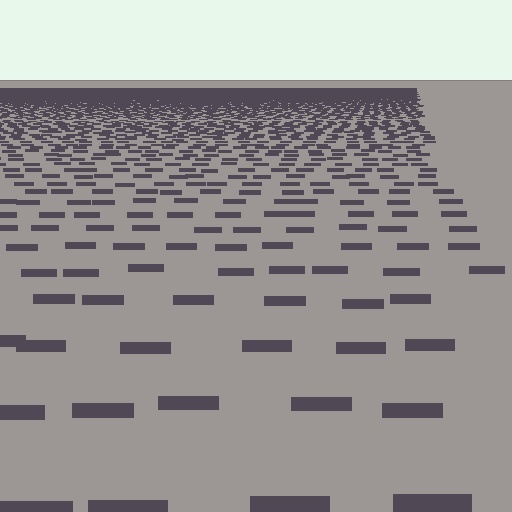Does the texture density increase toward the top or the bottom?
Density increases toward the top.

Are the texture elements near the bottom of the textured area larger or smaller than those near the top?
Larger. Near the bottom, elements are closer to the viewer and appear at a bigger on-screen size.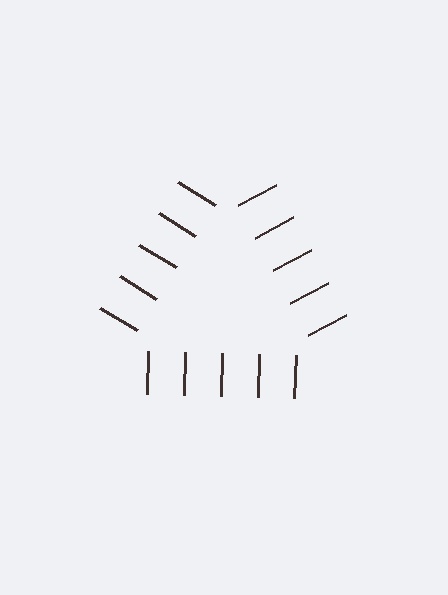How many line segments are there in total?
15 — 5 along each of the 3 edges.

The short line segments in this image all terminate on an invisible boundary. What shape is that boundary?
An illusory triangle — the line segments terminate on its edges but no continuous stroke is drawn.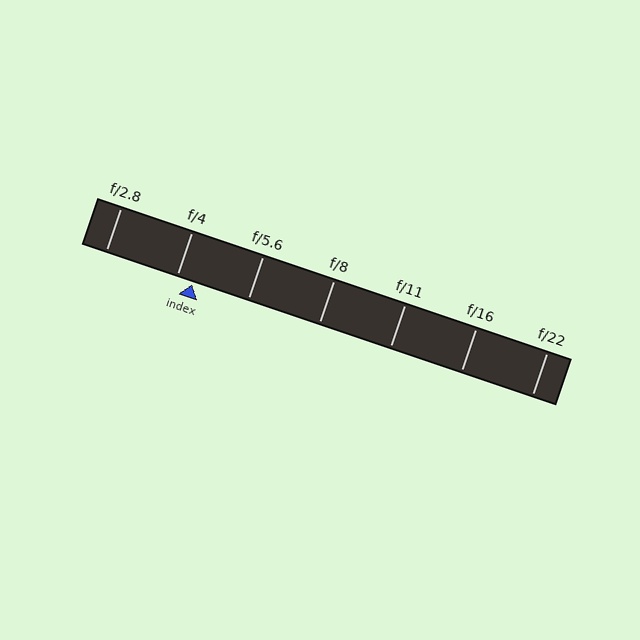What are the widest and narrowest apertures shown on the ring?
The widest aperture shown is f/2.8 and the narrowest is f/22.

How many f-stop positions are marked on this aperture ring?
There are 7 f-stop positions marked.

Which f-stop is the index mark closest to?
The index mark is closest to f/4.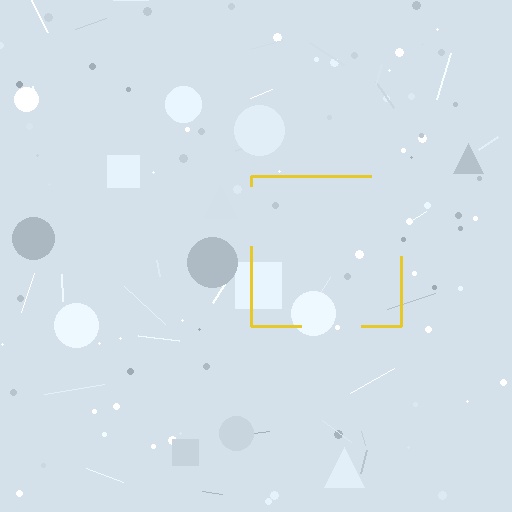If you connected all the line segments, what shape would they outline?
They would outline a square.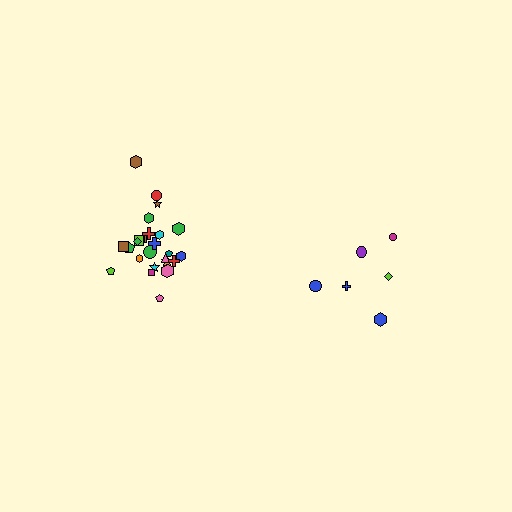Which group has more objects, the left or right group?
The left group.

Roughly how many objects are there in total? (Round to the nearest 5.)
Roughly 30 objects in total.